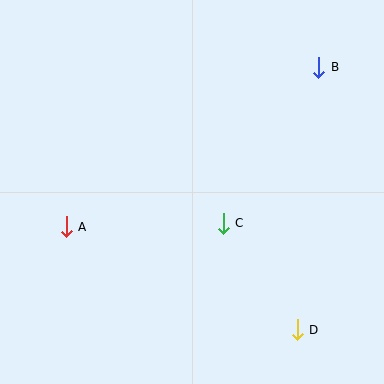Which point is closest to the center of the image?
Point C at (223, 223) is closest to the center.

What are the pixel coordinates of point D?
Point D is at (297, 330).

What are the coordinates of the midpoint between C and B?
The midpoint between C and B is at (271, 145).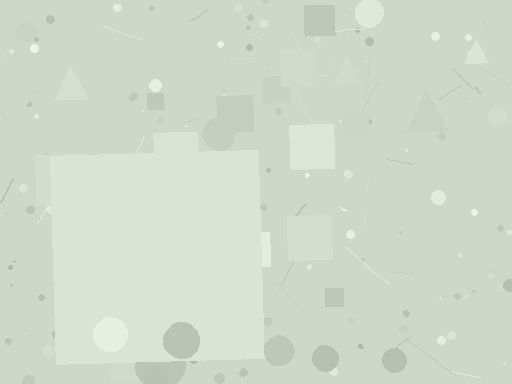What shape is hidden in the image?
A square is hidden in the image.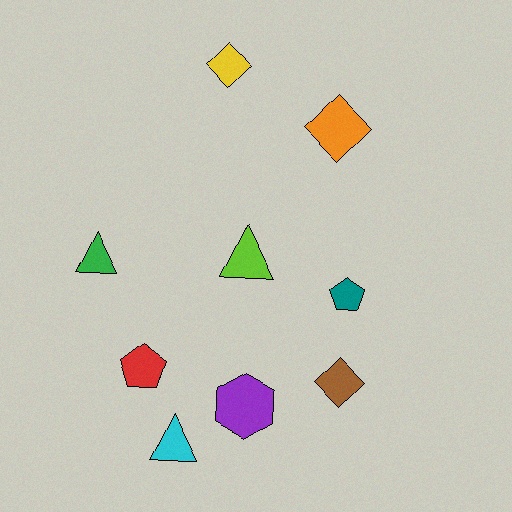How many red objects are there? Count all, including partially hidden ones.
There is 1 red object.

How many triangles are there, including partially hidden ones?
There are 3 triangles.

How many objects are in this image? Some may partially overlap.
There are 9 objects.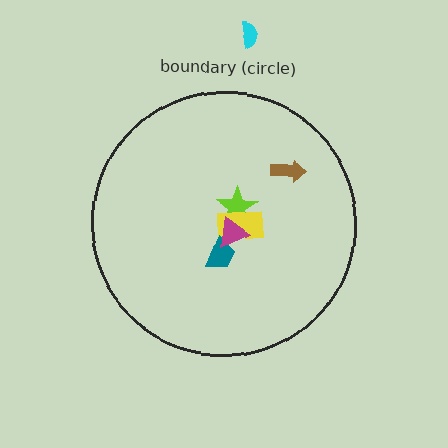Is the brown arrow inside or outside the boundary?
Inside.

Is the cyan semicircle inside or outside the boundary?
Outside.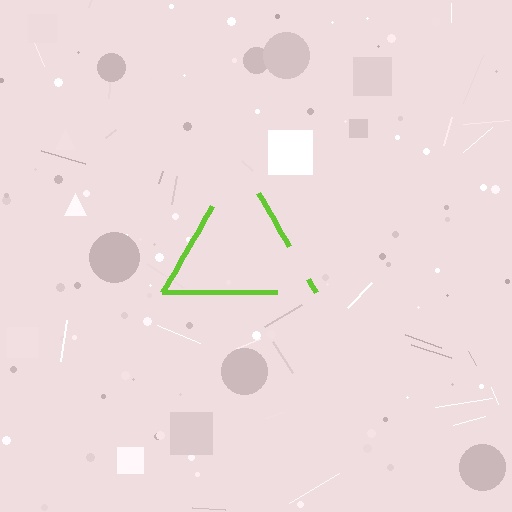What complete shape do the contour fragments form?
The contour fragments form a triangle.